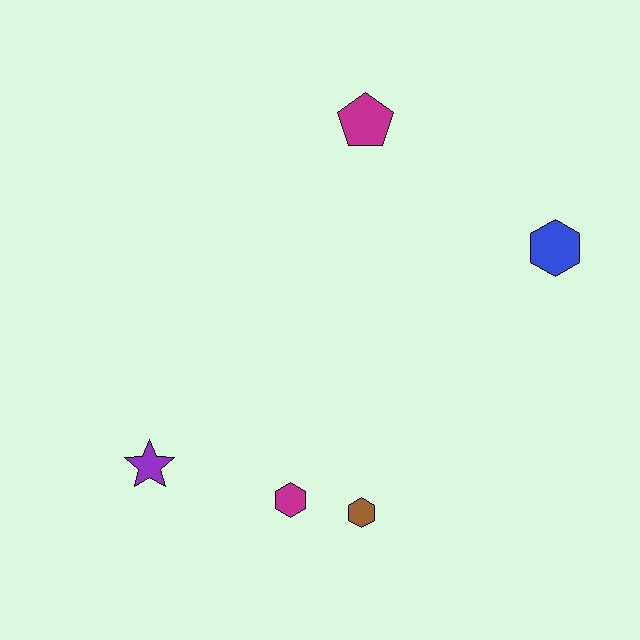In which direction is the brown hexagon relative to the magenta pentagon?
The brown hexagon is below the magenta pentagon.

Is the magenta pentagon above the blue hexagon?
Yes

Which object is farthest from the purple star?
The blue hexagon is farthest from the purple star.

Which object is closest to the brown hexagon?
The magenta hexagon is closest to the brown hexagon.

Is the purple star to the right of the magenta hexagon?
No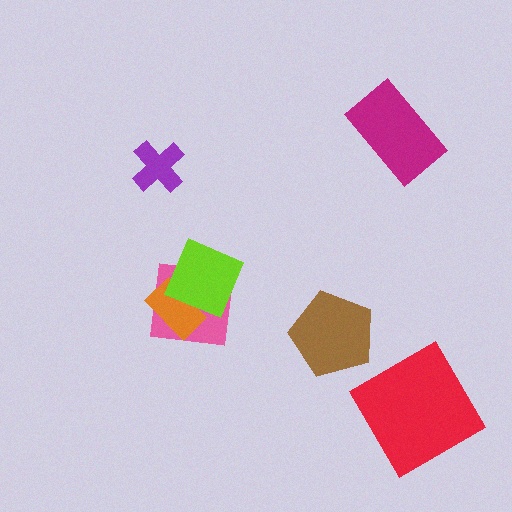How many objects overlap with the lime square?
2 objects overlap with the lime square.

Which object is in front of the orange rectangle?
The lime square is in front of the orange rectangle.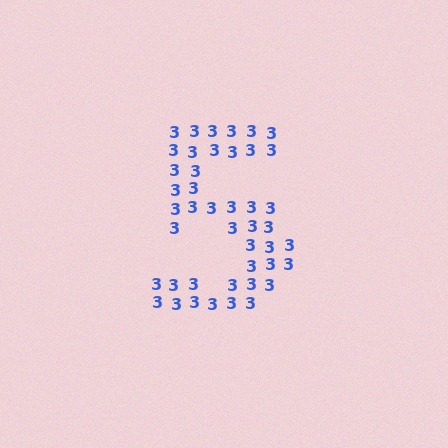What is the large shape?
The large shape is the digit 5.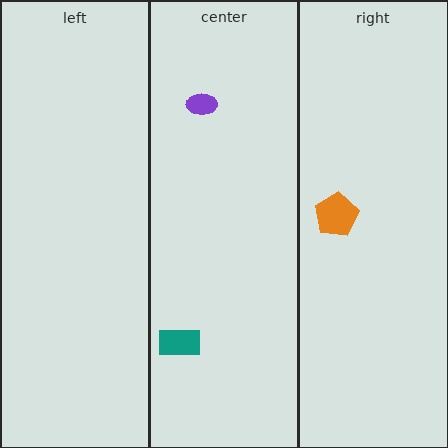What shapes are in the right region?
The orange pentagon.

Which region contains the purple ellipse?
The center region.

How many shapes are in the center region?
2.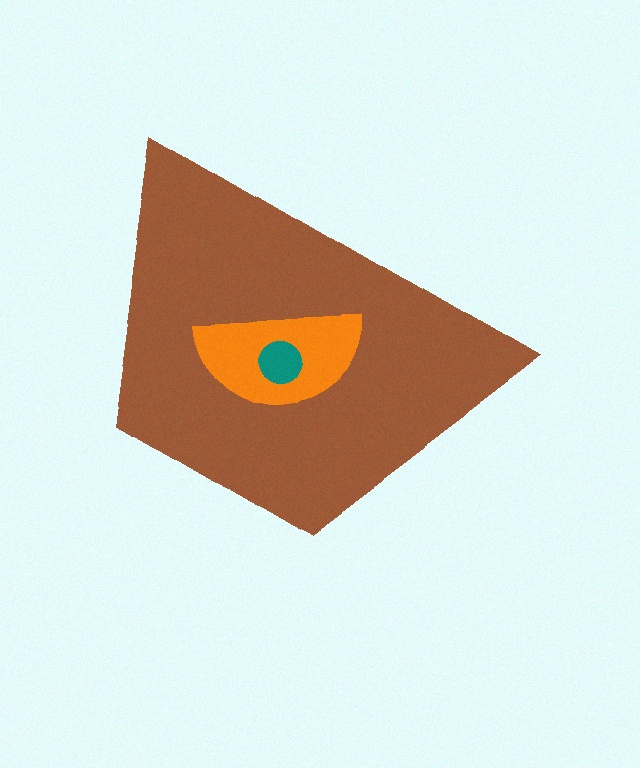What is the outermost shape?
The brown trapezoid.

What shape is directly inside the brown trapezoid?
The orange semicircle.